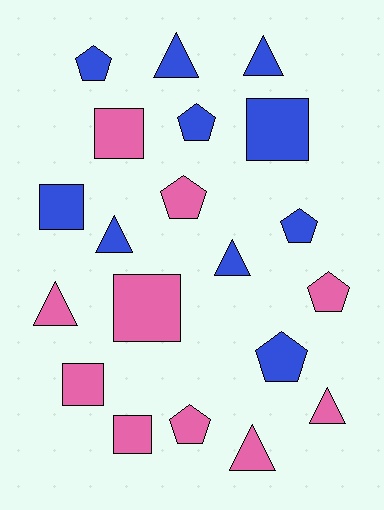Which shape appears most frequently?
Triangle, with 7 objects.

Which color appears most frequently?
Blue, with 10 objects.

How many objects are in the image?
There are 20 objects.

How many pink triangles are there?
There are 3 pink triangles.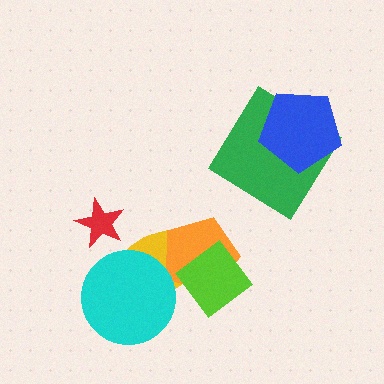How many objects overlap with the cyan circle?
1 object overlaps with the cyan circle.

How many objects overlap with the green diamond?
1 object overlaps with the green diamond.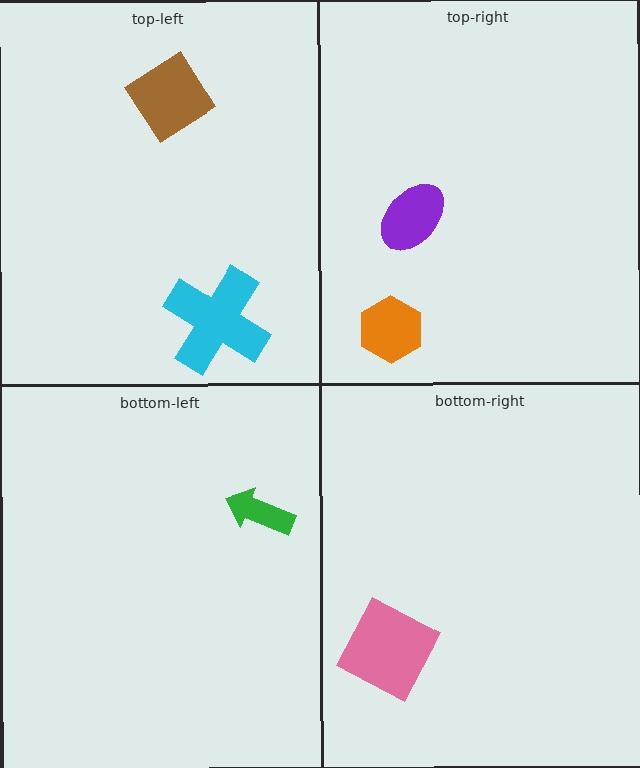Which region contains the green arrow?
The bottom-left region.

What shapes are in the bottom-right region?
The pink diamond.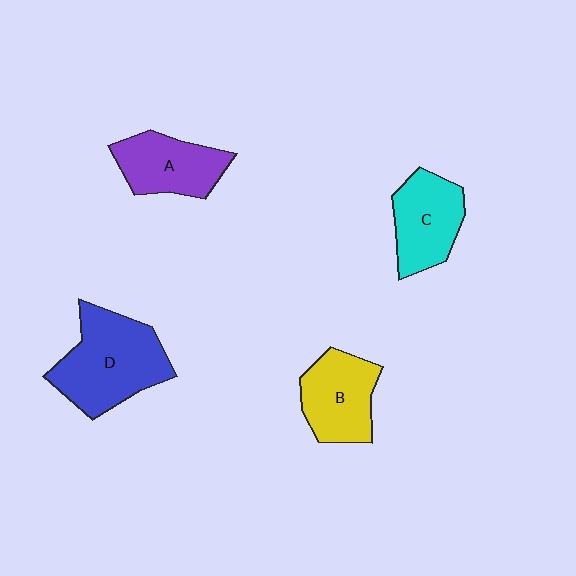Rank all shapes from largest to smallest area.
From largest to smallest: D (blue), B (yellow), C (cyan), A (purple).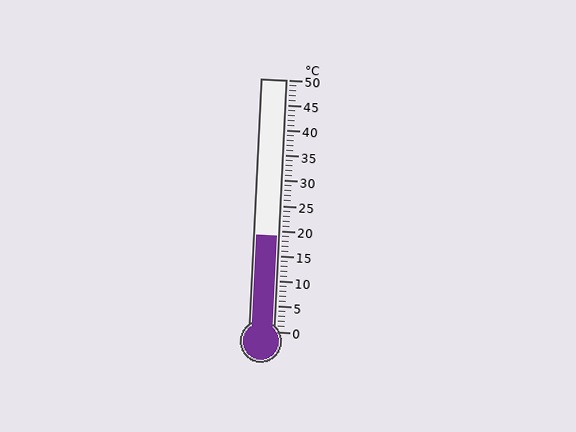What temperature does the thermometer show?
The thermometer shows approximately 19°C.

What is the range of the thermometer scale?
The thermometer scale ranges from 0°C to 50°C.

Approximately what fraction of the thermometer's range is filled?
The thermometer is filled to approximately 40% of its range.